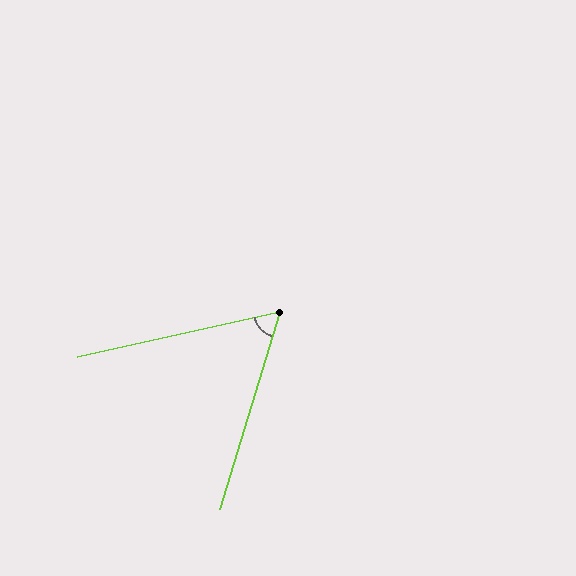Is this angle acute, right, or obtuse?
It is acute.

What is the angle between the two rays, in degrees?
Approximately 61 degrees.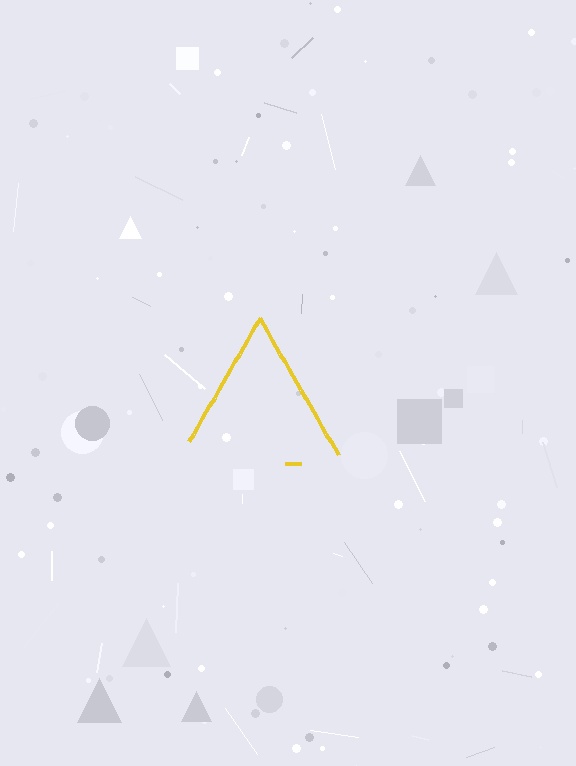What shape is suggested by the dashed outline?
The dashed outline suggests a triangle.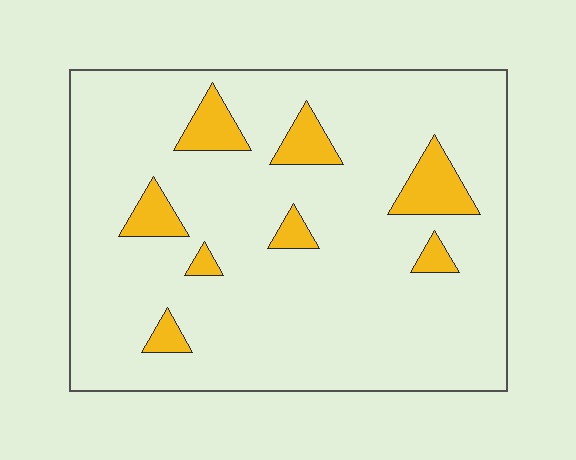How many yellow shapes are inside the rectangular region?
8.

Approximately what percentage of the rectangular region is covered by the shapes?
Approximately 10%.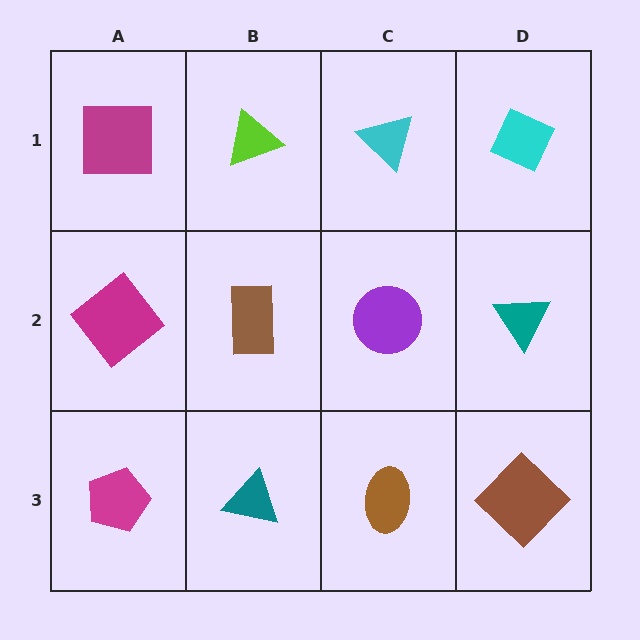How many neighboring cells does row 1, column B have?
3.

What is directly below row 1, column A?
A magenta diamond.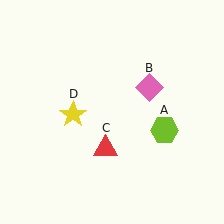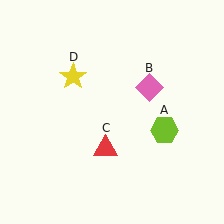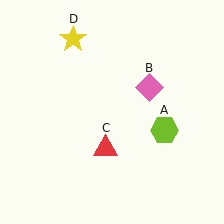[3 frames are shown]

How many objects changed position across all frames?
1 object changed position: yellow star (object D).